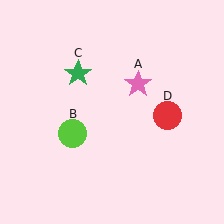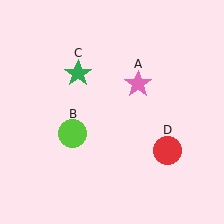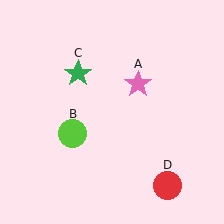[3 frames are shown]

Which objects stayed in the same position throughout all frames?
Pink star (object A) and lime circle (object B) and green star (object C) remained stationary.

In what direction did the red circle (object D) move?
The red circle (object D) moved down.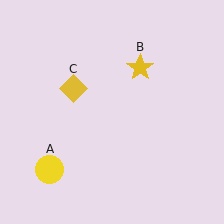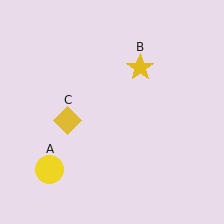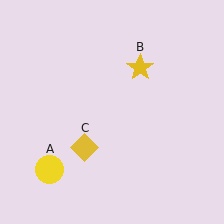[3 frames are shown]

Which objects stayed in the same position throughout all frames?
Yellow circle (object A) and yellow star (object B) remained stationary.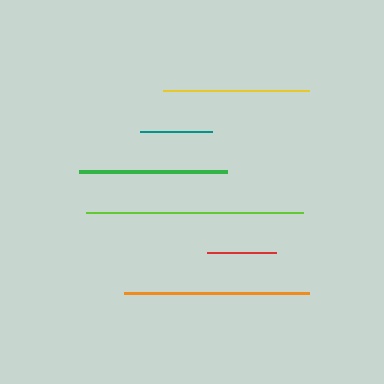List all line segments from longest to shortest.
From longest to shortest: lime, orange, green, yellow, teal, red.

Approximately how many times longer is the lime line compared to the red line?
The lime line is approximately 3.1 times the length of the red line.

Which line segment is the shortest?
The red line is the shortest at approximately 69 pixels.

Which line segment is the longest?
The lime line is the longest at approximately 217 pixels.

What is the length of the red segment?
The red segment is approximately 69 pixels long.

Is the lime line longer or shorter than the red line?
The lime line is longer than the red line.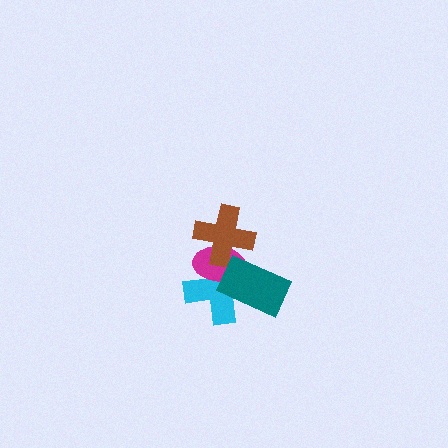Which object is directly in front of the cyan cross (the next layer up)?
The magenta ellipse is directly in front of the cyan cross.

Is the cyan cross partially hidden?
Yes, it is partially covered by another shape.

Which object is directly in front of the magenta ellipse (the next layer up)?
The brown cross is directly in front of the magenta ellipse.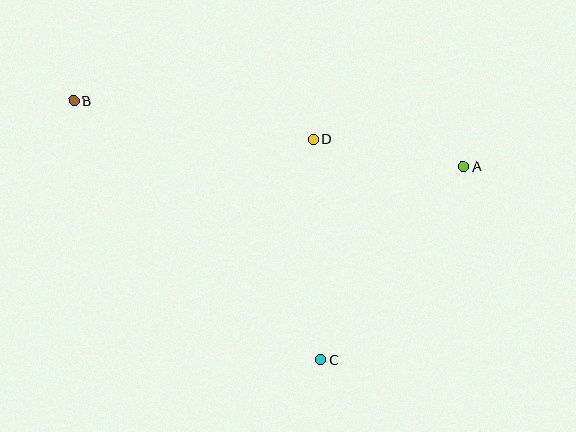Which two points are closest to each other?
Points A and D are closest to each other.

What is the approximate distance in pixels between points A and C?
The distance between A and C is approximately 240 pixels.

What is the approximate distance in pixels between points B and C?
The distance between B and C is approximately 358 pixels.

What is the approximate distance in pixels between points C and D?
The distance between C and D is approximately 220 pixels.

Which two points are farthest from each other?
Points A and B are farthest from each other.